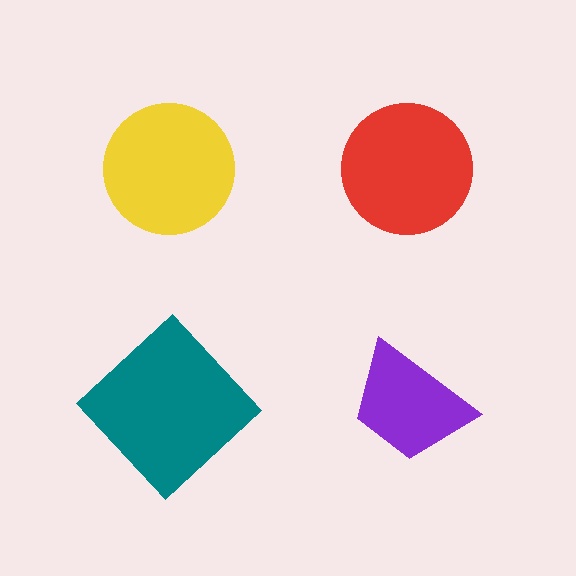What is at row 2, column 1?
A teal diamond.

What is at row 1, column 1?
A yellow circle.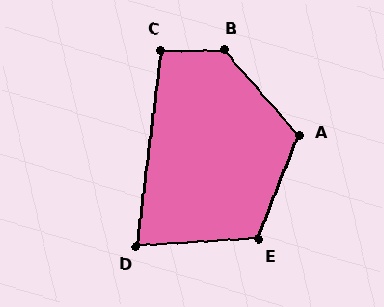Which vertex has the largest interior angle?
B, at approximately 131 degrees.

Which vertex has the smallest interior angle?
D, at approximately 80 degrees.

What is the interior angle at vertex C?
Approximately 97 degrees (obtuse).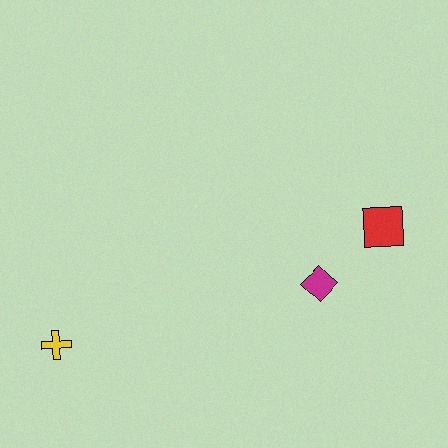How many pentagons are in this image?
There are no pentagons.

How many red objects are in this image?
There is 1 red object.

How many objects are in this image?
There are 3 objects.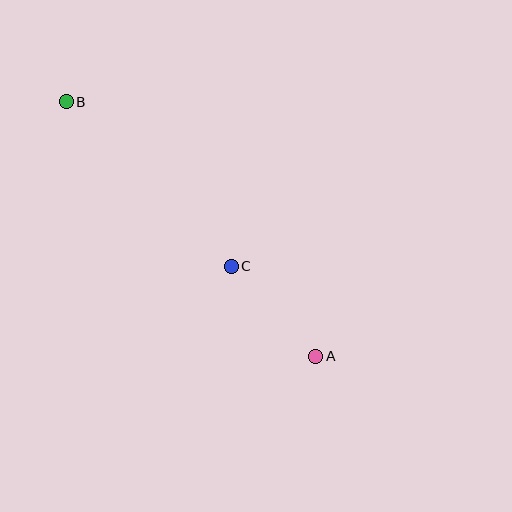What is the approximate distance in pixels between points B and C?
The distance between B and C is approximately 233 pixels.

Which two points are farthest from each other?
Points A and B are farthest from each other.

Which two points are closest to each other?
Points A and C are closest to each other.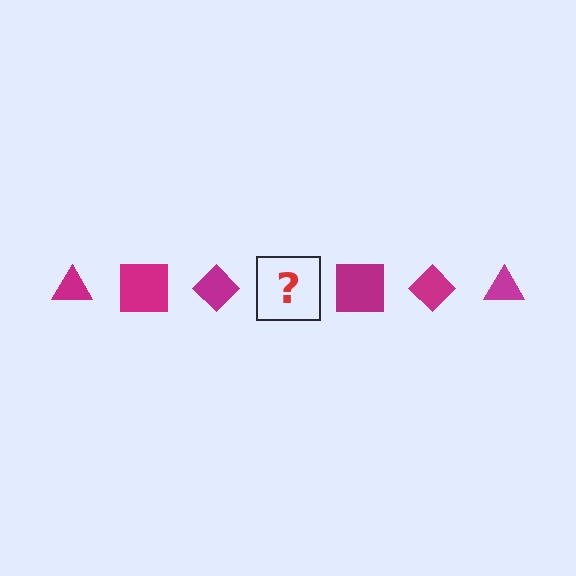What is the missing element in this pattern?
The missing element is a magenta triangle.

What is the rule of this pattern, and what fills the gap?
The rule is that the pattern cycles through triangle, square, diamond shapes in magenta. The gap should be filled with a magenta triangle.